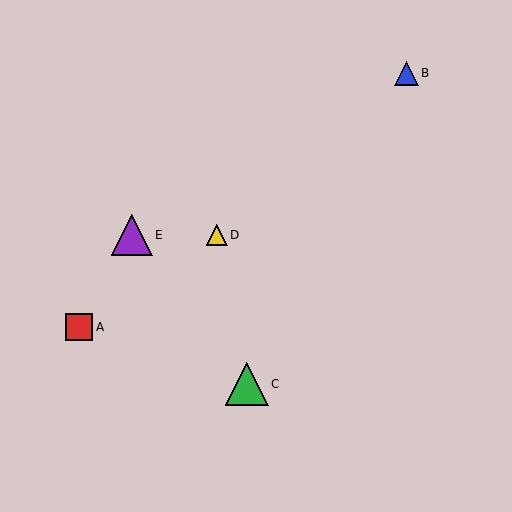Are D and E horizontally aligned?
Yes, both are at y≈235.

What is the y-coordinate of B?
Object B is at y≈73.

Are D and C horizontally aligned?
No, D is at y≈235 and C is at y≈384.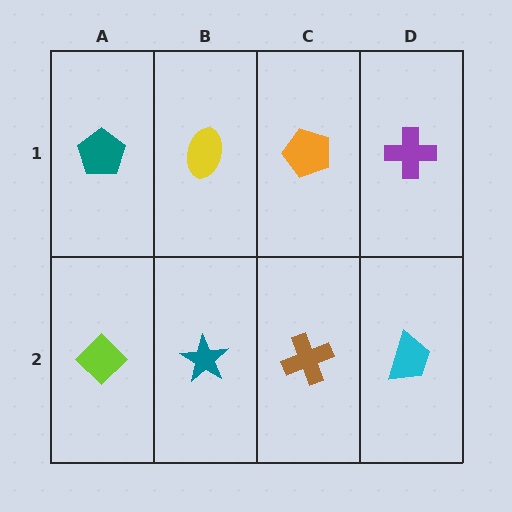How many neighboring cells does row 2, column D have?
2.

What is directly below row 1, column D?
A cyan trapezoid.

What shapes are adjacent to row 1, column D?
A cyan trapezoid (row 2, column D), an orange pentagon (row 1, column C).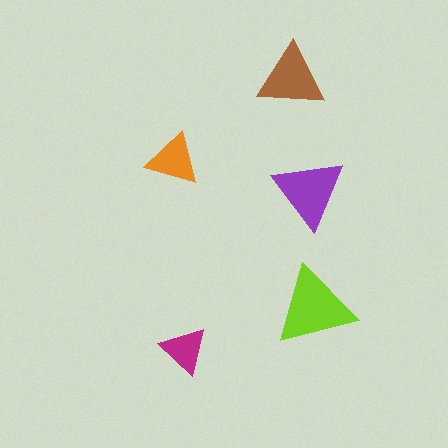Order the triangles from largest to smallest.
the lime one, the purple one, the brown one, the orange one, the magenta one.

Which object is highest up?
The brown triangle is topmost.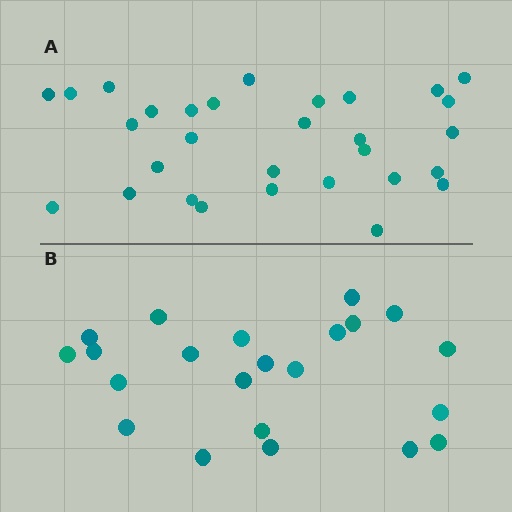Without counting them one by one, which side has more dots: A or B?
Region A (the top region) has more dots.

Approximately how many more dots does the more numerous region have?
Region A has roughly 8 or so more dots than region B.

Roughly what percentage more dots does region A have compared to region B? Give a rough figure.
About 35% more.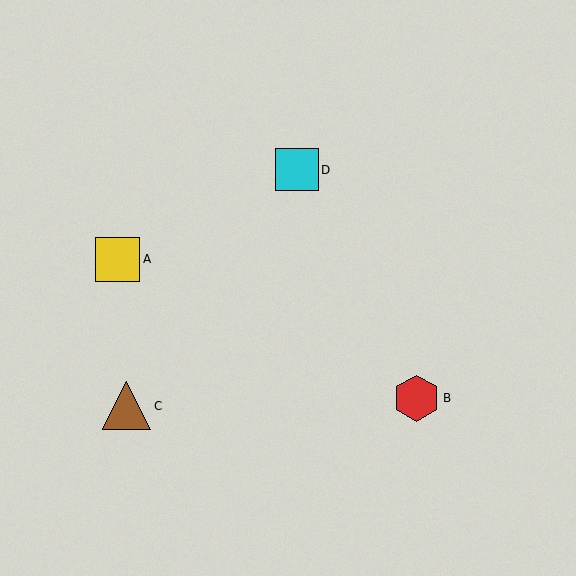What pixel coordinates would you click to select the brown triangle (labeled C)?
Click at (127, 406) to select the brown triangle C.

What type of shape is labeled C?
Shape C is a brown triangle.